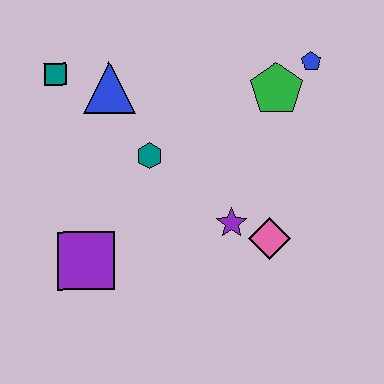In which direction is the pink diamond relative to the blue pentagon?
The pink diamond is below the blue pentagon.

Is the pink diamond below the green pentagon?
Yes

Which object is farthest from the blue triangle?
The pink diamond is farthest from the blue triangle.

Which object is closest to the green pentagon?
The blue pentagon is closest to the green pentagon.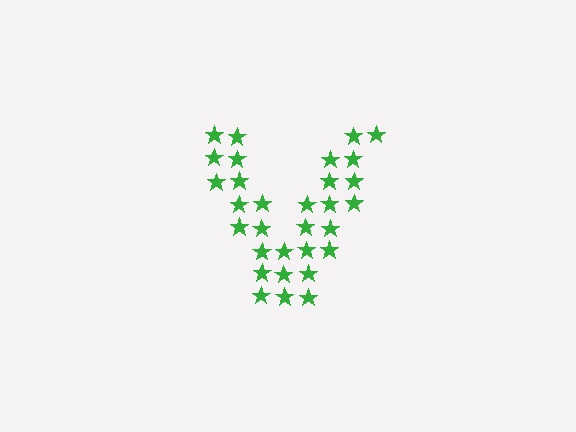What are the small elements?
The small elements are stars.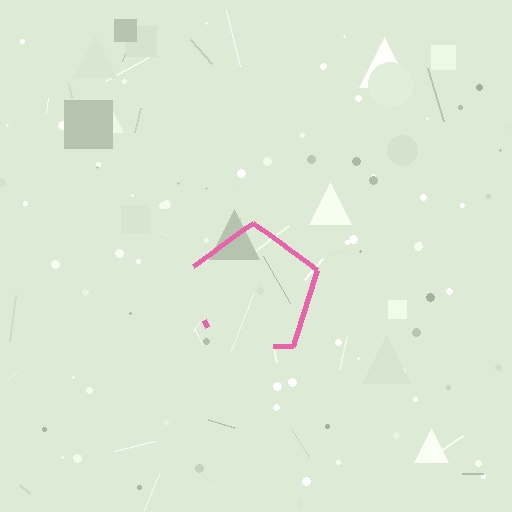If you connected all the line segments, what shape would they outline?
They would outline a pentagon.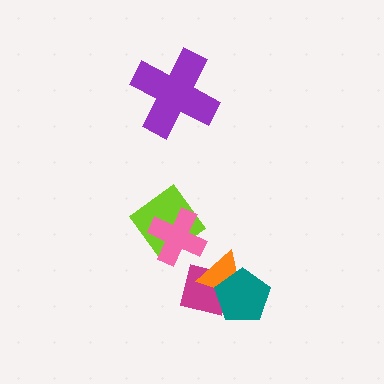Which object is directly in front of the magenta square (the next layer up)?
The orange triangle is directly in front of the magenta square.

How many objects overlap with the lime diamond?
1 object overlaps with the lime diamond.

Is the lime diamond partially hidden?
Yes, it is partially covered by another shape.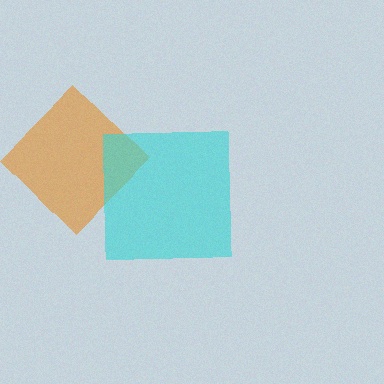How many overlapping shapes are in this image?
There are 2 overlapping shapes in the image.